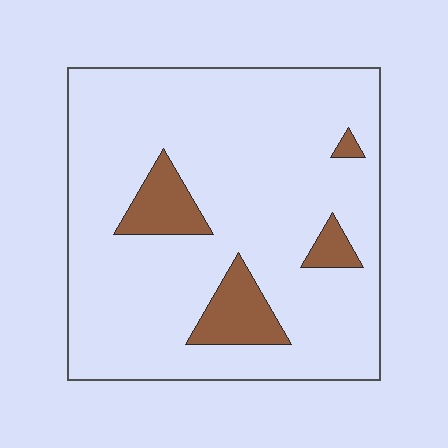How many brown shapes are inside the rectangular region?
4.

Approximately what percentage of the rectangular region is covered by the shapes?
Approximately 10%.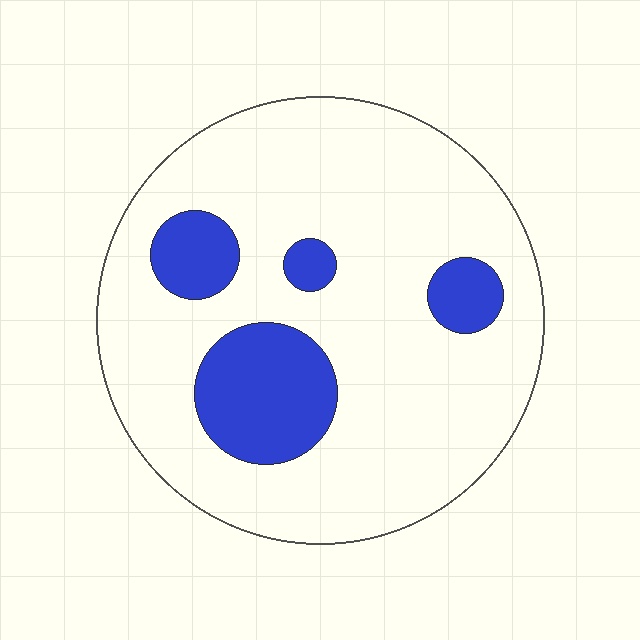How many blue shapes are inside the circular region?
4.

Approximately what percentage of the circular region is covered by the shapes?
Approximately 20%.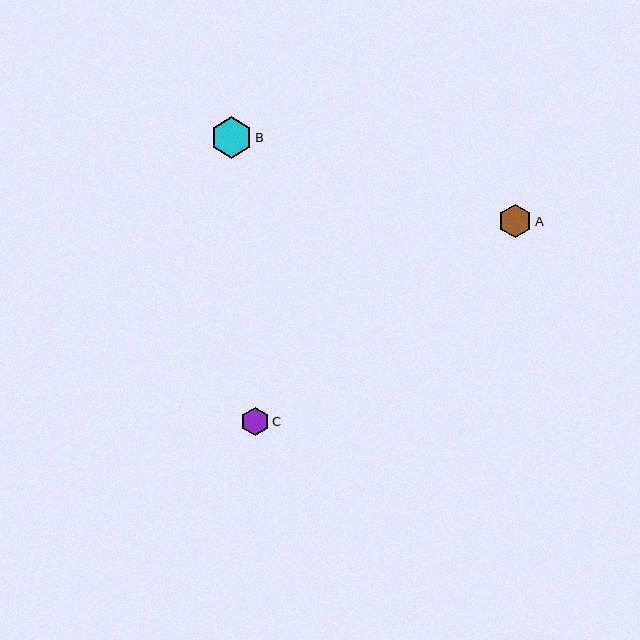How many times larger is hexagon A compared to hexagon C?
Hexagon A is approximately 1.2 times the size of hexagon C.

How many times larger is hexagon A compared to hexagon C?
Hexagon A is approximately 1.2 times the size of hexagon C.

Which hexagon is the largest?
Hexagon B is the largest with a size of approximately 42 pixels.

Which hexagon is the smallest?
Hexagon C is the smallest with a size of approximately 28 pixels.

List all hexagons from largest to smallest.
From largest to smallest: B, A, C.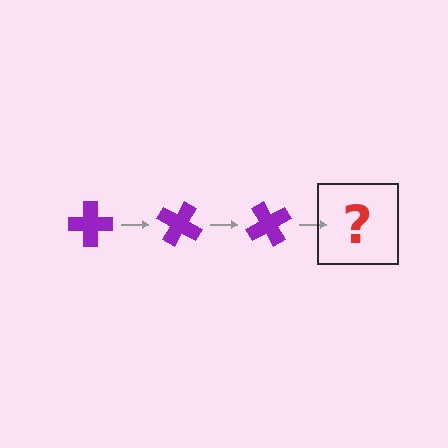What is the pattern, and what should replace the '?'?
The pattern is that the cross rotates 30 degrees each step. The '?' should be a purple cross rotated 90 degrees.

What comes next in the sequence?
The next element should be a purple cross rotated 90 degrees.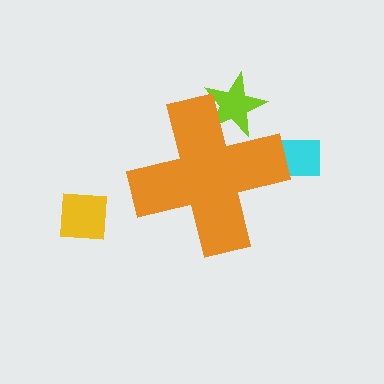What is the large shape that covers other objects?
An orange cross.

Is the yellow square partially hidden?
No, the yellow square is fully visible.